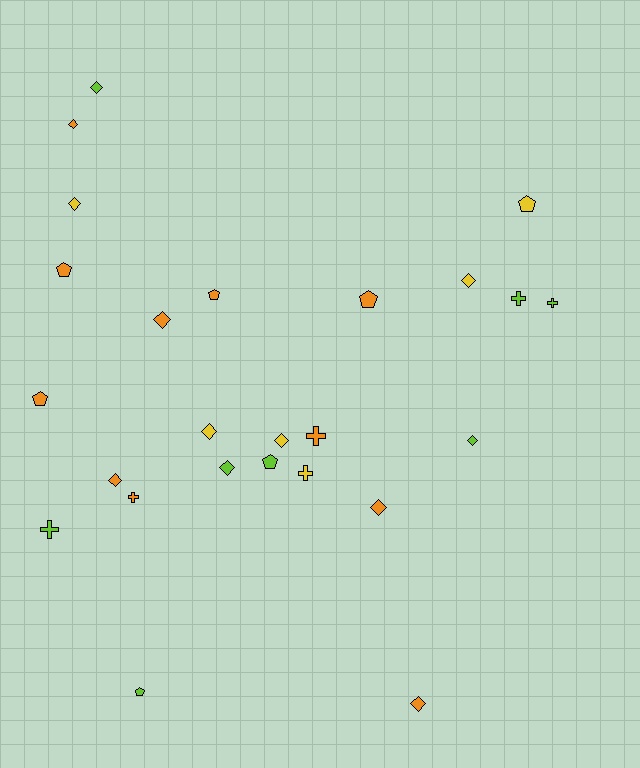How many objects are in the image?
There are 25 objects.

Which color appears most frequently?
Orange, with 11 objects.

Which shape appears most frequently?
Diamond, with 12 objects.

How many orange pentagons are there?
There are 4 orange pentagons.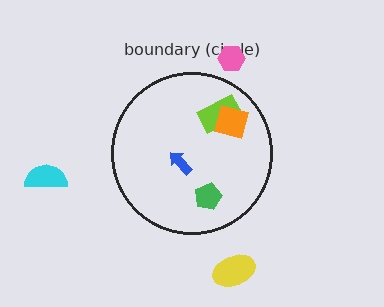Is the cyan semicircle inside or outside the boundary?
Outside.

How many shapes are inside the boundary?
4 inside, 3 outside.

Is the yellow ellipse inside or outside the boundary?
Outside.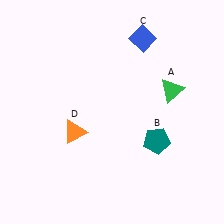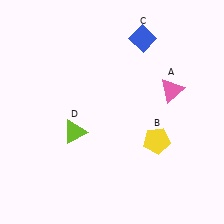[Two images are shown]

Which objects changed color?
A changed from green to pink. B changed from teal to yellow. D changed from orange to lime.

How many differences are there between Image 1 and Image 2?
There are 3 differences between the two images.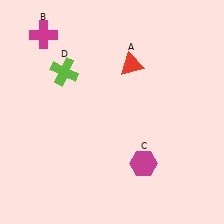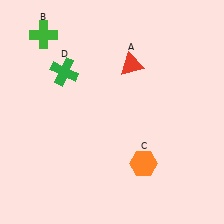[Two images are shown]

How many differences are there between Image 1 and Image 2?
There are 3 differences between the two images.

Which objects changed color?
B changed from magenta to green. C changed from magenta to orange. D changed from lime to green.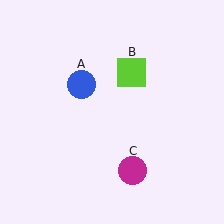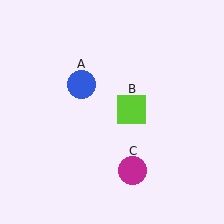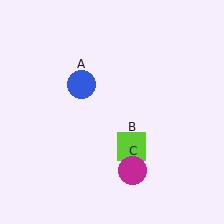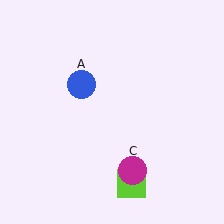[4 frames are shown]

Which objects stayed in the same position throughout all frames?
Blue circle (object A) and magenta circle (object C) remained stationary.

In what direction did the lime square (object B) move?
The lime square (object B) moved down.